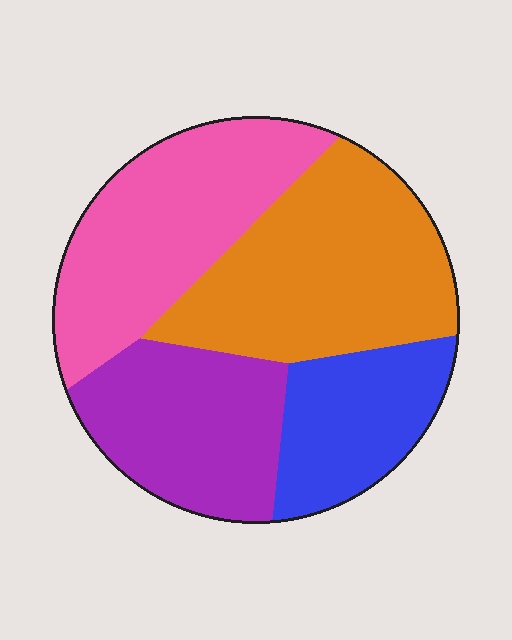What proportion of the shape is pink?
Pink takes up about one quarter (1/4) of the shape.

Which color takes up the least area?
Blue, at roughly 15%.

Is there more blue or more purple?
Purple.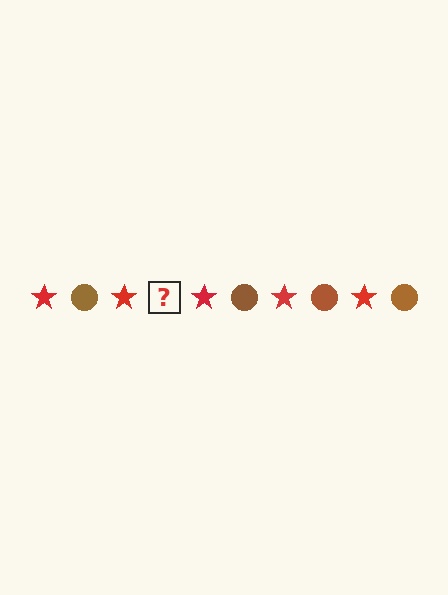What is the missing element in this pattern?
The missing element is a brown circle.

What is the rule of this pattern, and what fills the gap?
The rule is that the pattern alternates between red star and brown circle. The gap should be filled with a brown circle.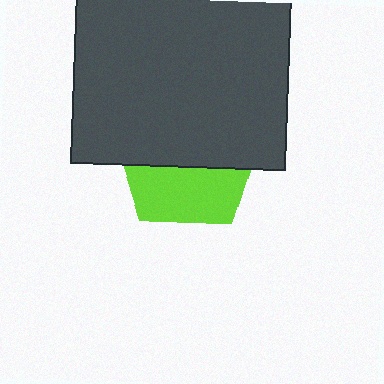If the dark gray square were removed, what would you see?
You would see the complete lime pentagon.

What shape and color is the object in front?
The object in front is a dark gray square.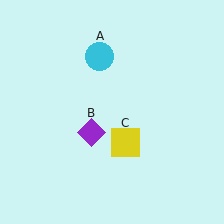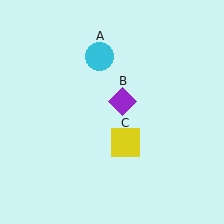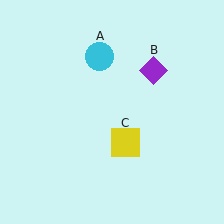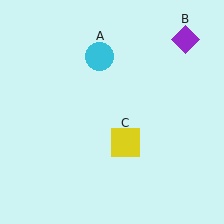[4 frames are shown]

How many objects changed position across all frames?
1 object changed position: purple diamond (object B).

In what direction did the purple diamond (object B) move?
The purple diamond (object B) moved up and to the right.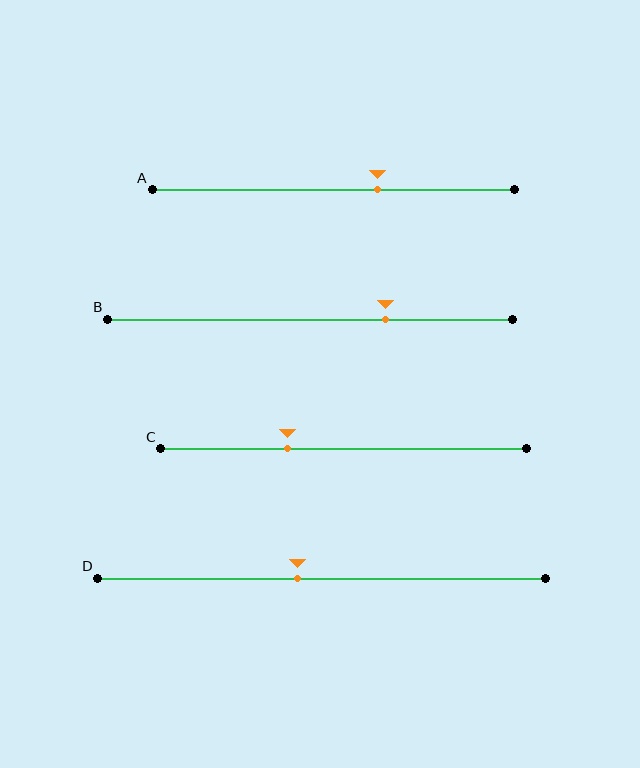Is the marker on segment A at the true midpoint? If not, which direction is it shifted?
No, the marker on segment A is shifted to the right by about 12% of the segment length.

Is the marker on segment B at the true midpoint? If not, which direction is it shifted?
No, the marker on segment B is shifted to the right by about 19% of the segment length.